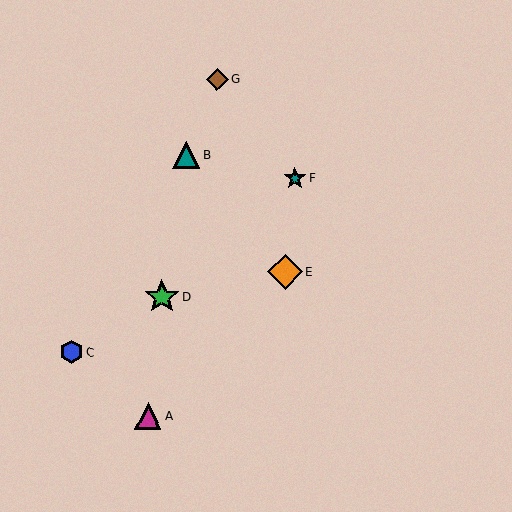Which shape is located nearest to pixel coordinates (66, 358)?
The blue hexagon (labeled C) at (71, 352) is nearest to that location.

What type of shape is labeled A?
Shape A is a magenta triangle.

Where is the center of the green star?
The center of the green star is at (162, 297).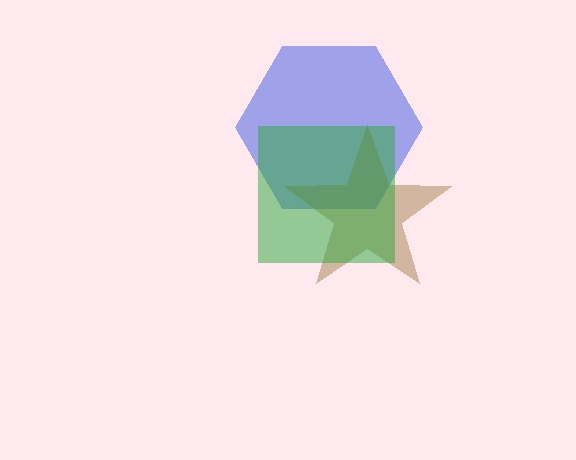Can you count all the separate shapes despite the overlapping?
Yes, there are 3 separate shapes.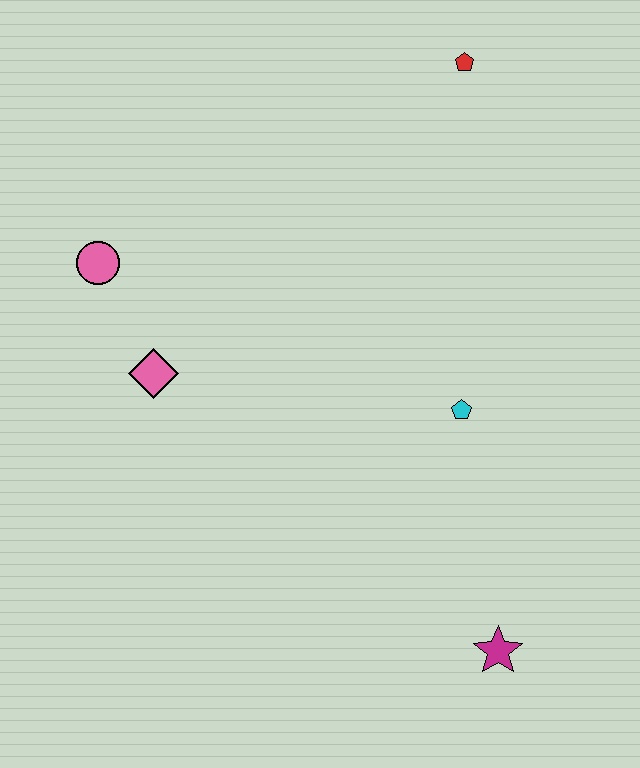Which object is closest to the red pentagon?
The cyan pentagon is closest to the red pentagon.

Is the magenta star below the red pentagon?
Yes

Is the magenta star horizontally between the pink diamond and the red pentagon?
No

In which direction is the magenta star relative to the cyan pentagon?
The magenta star is below the cyan pentagon.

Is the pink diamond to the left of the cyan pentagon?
Yes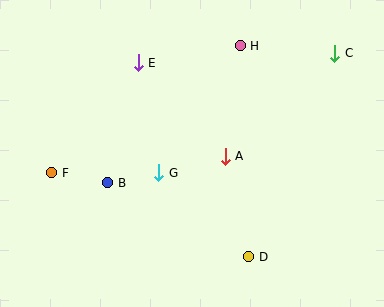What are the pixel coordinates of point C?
Point C is at (335, 53).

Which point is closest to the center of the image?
Point A at (225, 156) is closest to the center.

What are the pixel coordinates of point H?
Point H is at (240, 46).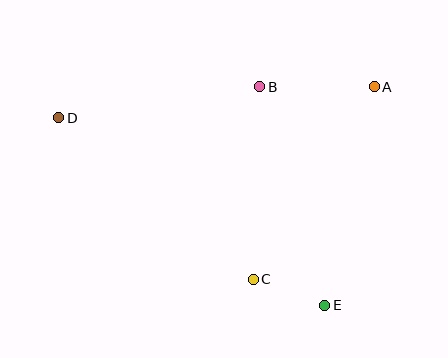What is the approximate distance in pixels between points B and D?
The distance between B and D is approximately 203 pixels.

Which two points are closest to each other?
Points C and E are closest to each other.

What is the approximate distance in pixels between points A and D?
The distance between A and D is approximately 317 pixels.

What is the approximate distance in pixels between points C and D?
The distance between C and D is approximately 253 pixels.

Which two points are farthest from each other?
Points D and E are farthest from each other.